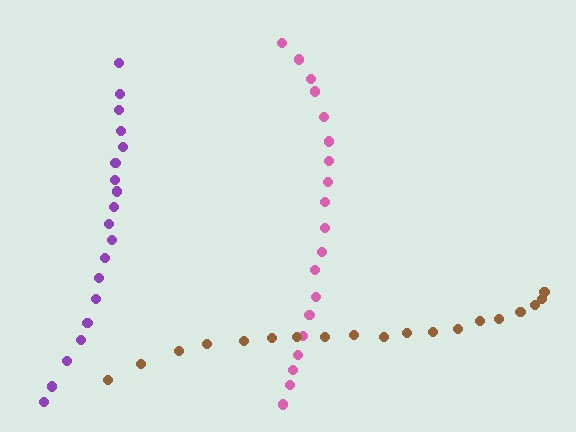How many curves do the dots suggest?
There are 3 distinct paths.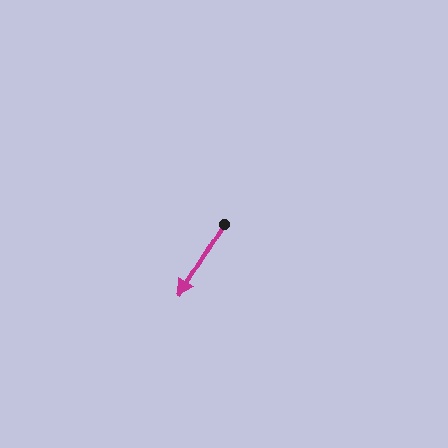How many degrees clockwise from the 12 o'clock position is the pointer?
Approximately 211 degrees.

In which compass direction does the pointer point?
Southwest.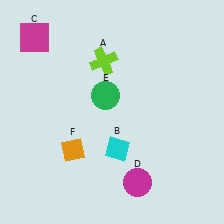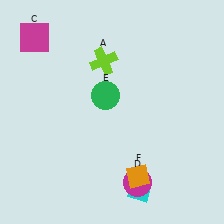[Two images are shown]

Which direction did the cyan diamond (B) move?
The cyan diamond (B) moved down.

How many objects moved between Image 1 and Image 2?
2 objects moved between the two images.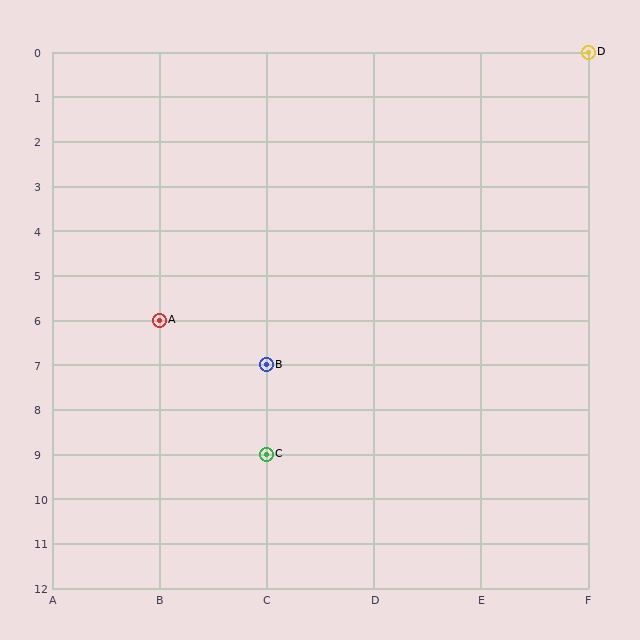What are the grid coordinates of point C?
Point C is at grid coordinates (C, 9).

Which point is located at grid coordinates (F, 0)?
Point D is at (F, 0).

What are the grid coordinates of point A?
Point A is at grid coordinates (B, 6).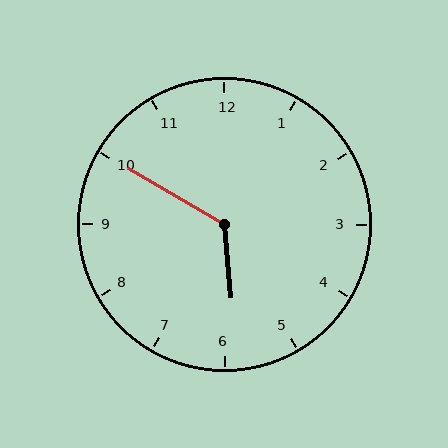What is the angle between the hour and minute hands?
Approximately 125 degrees.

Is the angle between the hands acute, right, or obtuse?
It is obtuse.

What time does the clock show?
5:50.